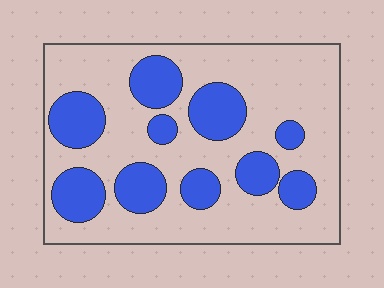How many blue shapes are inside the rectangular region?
10.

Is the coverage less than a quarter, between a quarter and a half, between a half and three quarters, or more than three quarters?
Between a quarter and a half.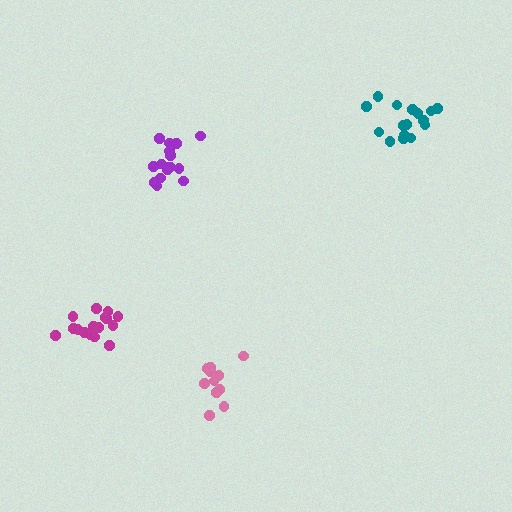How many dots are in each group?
Group 1: 16 dots, Group 2: 16 dots, Group 3: 16 dots, Group 4: 11 dots (59 total).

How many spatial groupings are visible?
There are 4 spatial groupings.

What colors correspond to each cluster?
The clusters are colored: purple, teal, magenta, pink.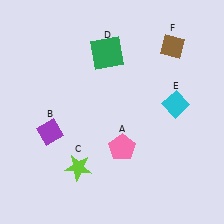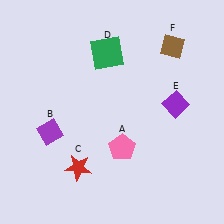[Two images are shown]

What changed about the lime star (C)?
In Image 1, C is lime. In Image 2, it changed to red.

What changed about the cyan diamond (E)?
In Image 1, E is cyan. In Image 2, it changed to purple.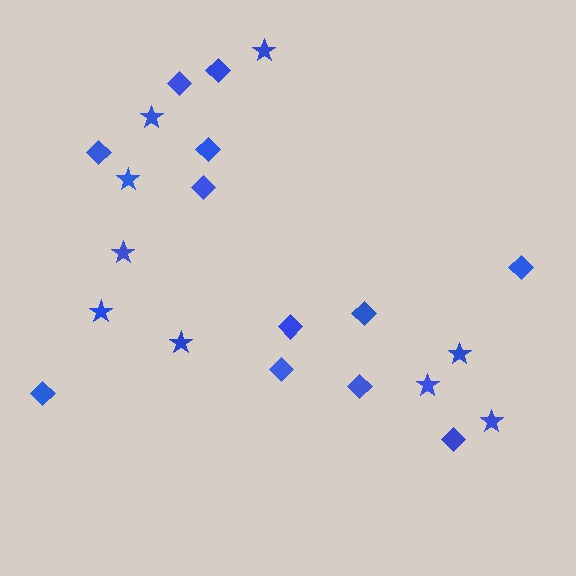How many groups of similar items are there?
There are 2 groups: one group of stars (9) and one group of diamonds (12).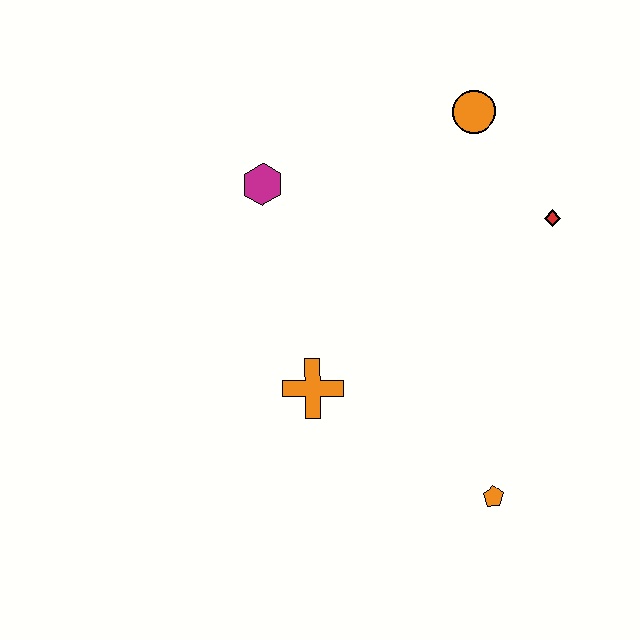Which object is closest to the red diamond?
The orange circle is closest to the red diamond.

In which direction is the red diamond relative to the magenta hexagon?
The red diamond is to the right of the magenta hexagon.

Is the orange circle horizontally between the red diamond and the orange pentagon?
No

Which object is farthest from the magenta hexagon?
The orange pentagon is farthest from the magenta hexagon.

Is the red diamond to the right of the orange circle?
Yes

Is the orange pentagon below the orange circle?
Yes